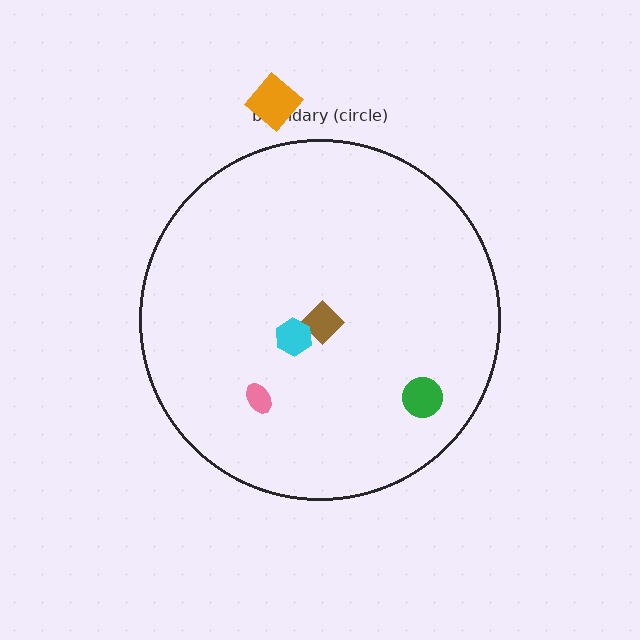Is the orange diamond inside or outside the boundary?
Outside.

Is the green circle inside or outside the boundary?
Inside.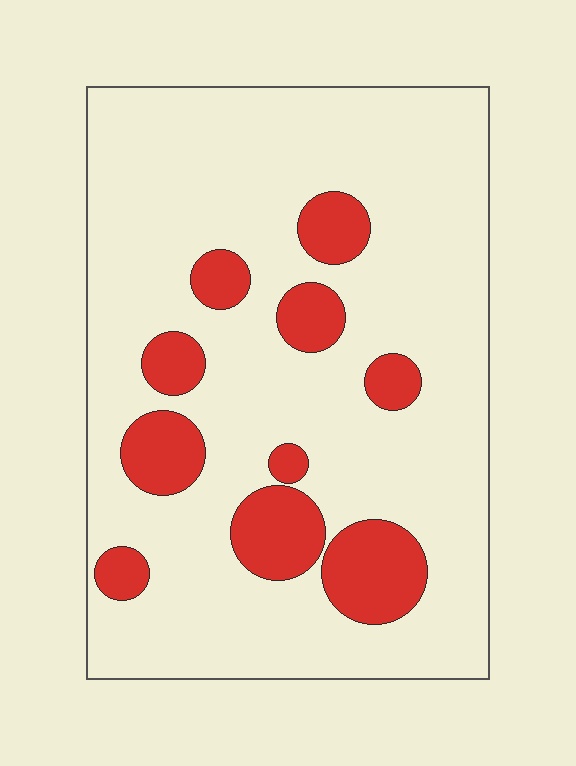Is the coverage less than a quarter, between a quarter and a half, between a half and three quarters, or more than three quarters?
Less than a quarter.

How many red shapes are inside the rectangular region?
10.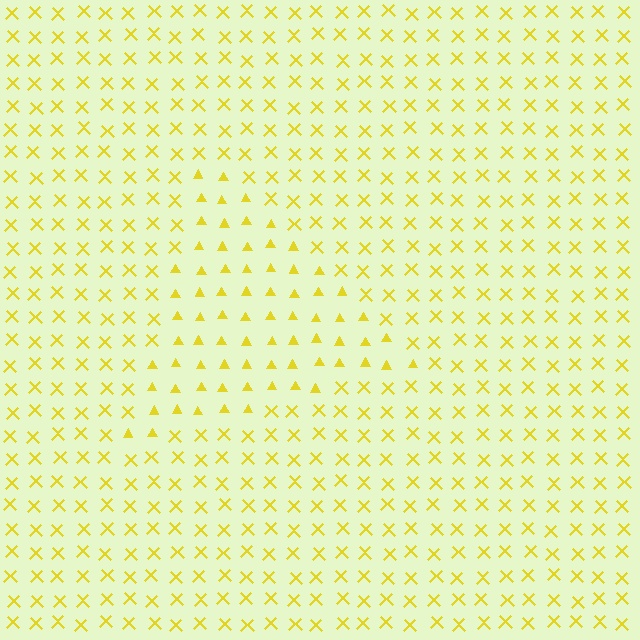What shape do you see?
I see a triangle.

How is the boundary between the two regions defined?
The boundary is defined by a change in element shape: triangles inside vs. X marks outside. All elements share the same color and spacing.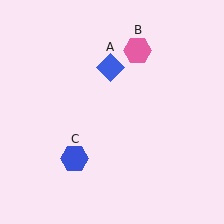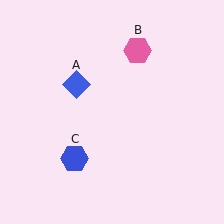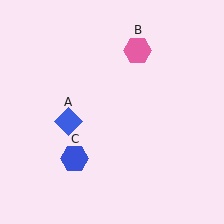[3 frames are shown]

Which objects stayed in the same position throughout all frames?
Pink hexagon (object B) and blue hexagon (object C) remained stationary.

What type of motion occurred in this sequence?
The blue diamond (object A) rotated counterclockwise around the center of the scene.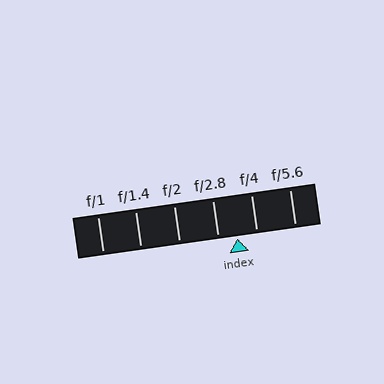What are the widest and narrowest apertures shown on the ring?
The widest aperture shown is f/1 and the narrowest is f/5.6.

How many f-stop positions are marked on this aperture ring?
There are 6 f-stop positions marked.